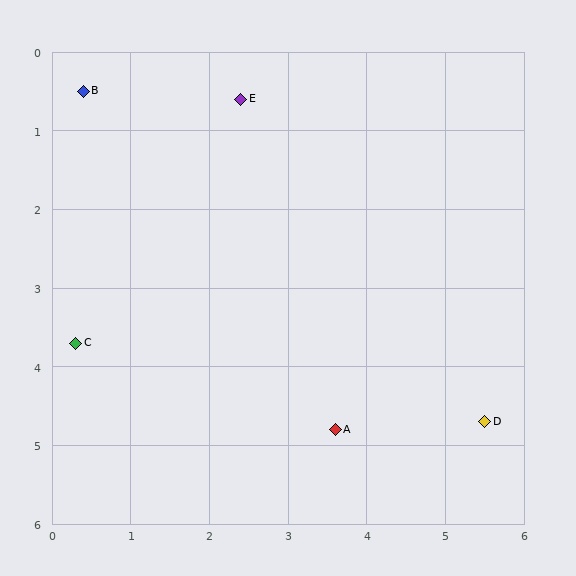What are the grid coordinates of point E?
Point E is at approximately (2.4, 0.6).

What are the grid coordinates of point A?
Point A is at approximately (3.6, 4.8).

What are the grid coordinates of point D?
Point D is at approximately (5.5, 4.7).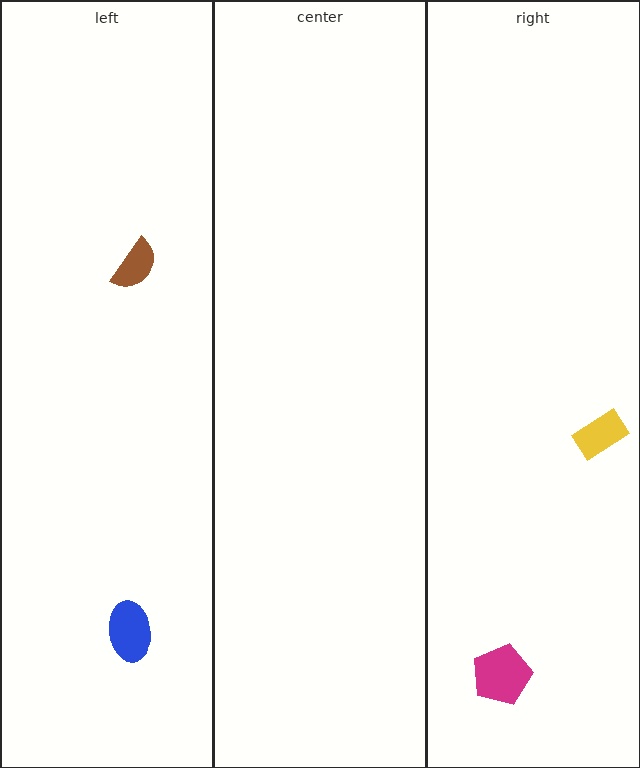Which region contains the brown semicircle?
The left region.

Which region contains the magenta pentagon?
The right region.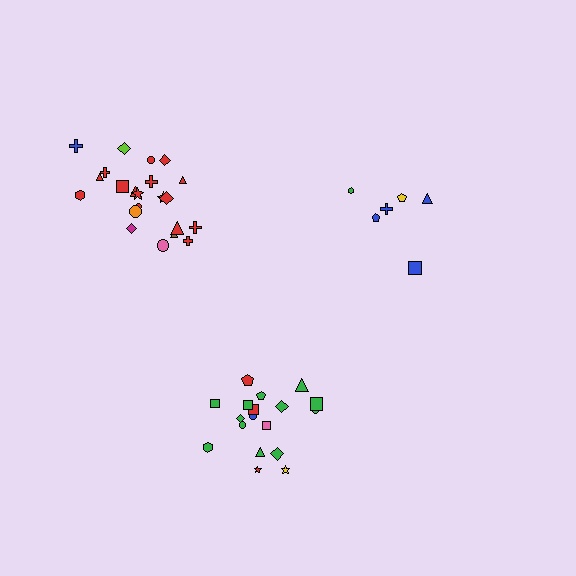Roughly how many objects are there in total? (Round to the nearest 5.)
Roughly 45 objects in total.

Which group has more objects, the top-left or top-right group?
The top-left group.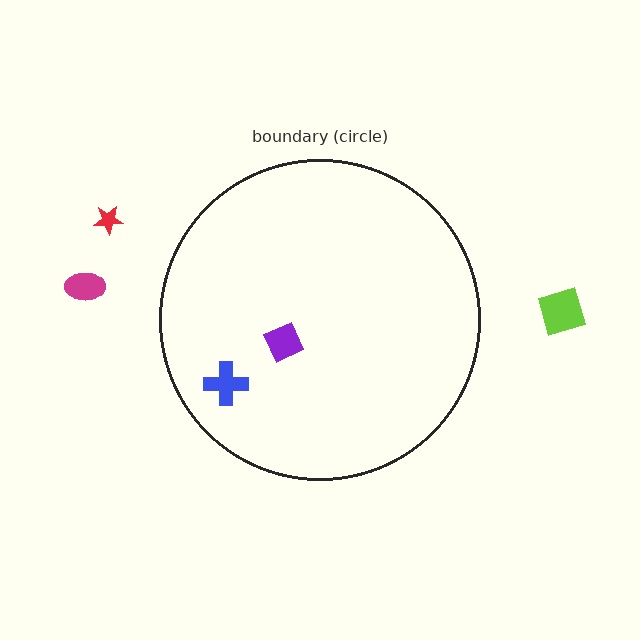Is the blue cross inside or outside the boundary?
Inside.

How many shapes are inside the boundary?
2 inside, 3 outside.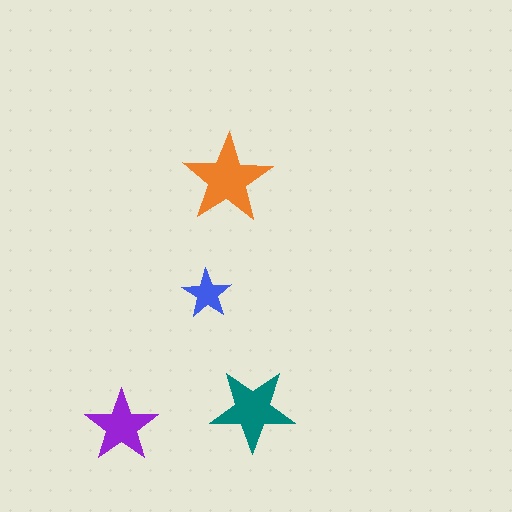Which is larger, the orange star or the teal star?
The orange one.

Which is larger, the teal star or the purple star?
The teal one.